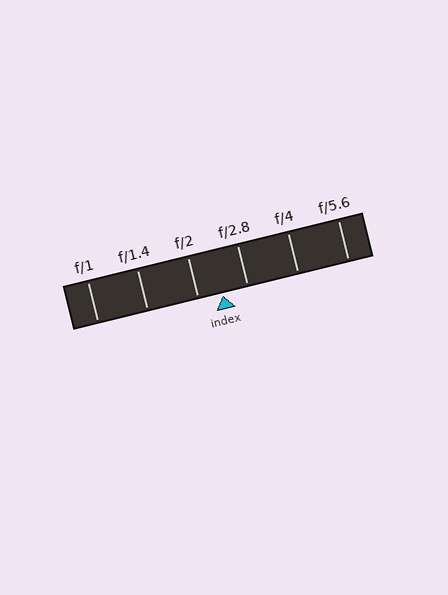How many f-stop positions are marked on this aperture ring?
There are 6 f-stop positions marked.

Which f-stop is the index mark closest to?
The index mark is closest to f/2.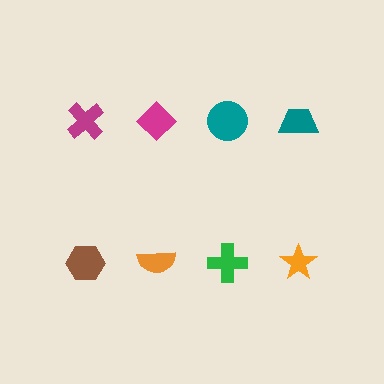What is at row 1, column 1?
A magenta cross.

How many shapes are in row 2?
4 shapes.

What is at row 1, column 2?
A magenta diamond.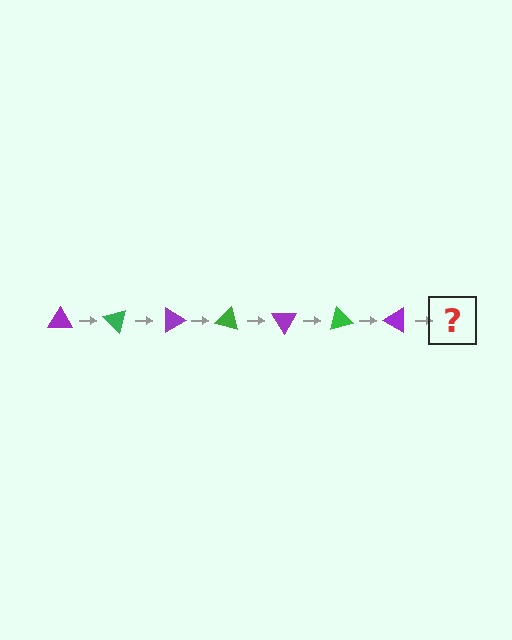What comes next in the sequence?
The next element should be a green triangle, rotated 315 degrees from the start.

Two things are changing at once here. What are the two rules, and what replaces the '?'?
The two rules are that it rotates 45 degrees each step and the color cycles through purple and green. The '?' should be a green triangle, rotated 315 degrees from the start.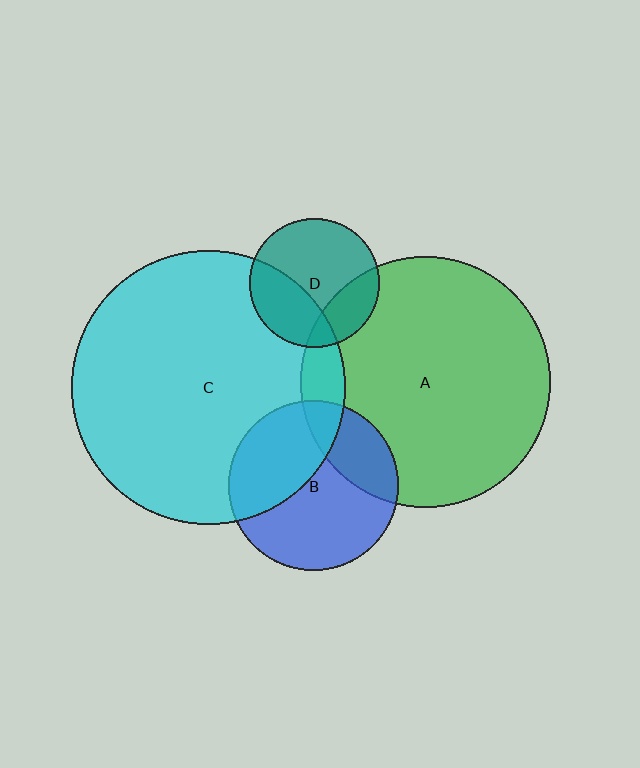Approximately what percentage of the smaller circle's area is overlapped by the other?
Approximately 10%.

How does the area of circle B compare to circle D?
Approximately 1.7 times.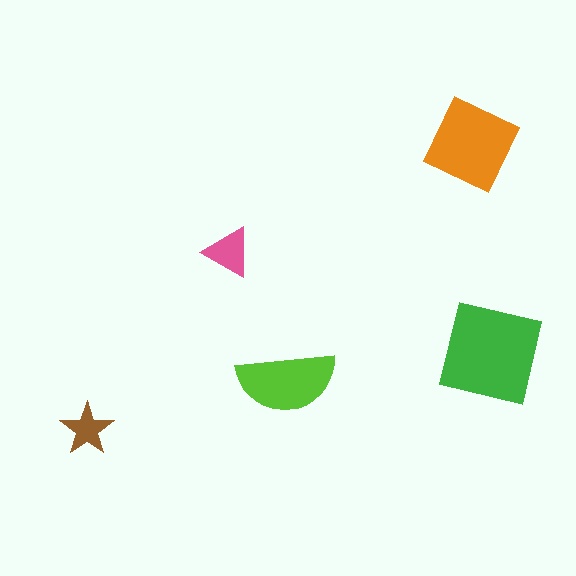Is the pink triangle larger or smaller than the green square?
Smaller.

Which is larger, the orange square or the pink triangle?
The orange square.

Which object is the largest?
The green square.